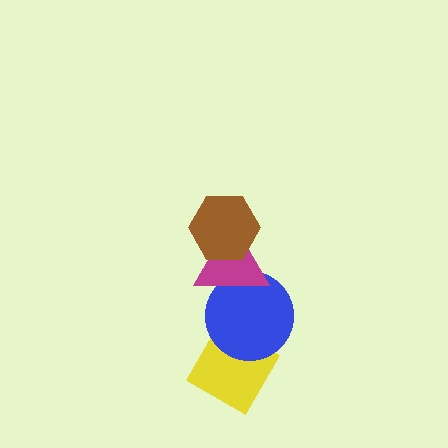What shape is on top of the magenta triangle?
The brown hexagon is on top of the magenta triangle.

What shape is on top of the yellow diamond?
The blue circle is on top of the yellow diamond.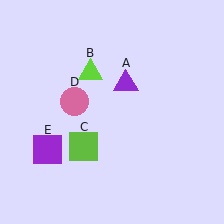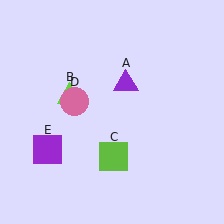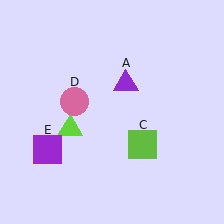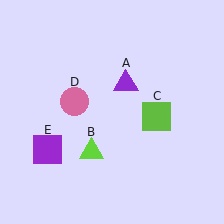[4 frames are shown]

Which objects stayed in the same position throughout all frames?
Purple triangle (object A) and pink circle (object D) and purple square (object E) remained stationary.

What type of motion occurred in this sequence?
The lime triangle (object B), lime square (object C) rotated counterclockwise around the center of the scene.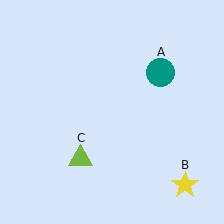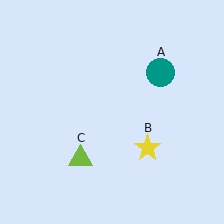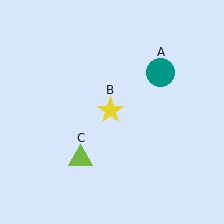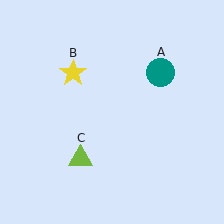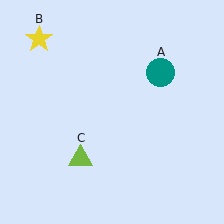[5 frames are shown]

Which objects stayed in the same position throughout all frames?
Teal circle (object A) and lime triangle (object C) remained stationary.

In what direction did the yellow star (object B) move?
The yellow star (object B) moved up and to the left.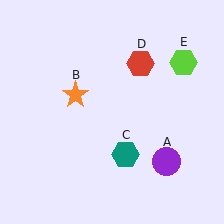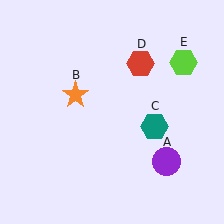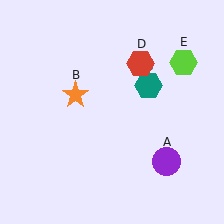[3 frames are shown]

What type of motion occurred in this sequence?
The teal hexagon (object C) rotated counterclockwise around the center of the scene.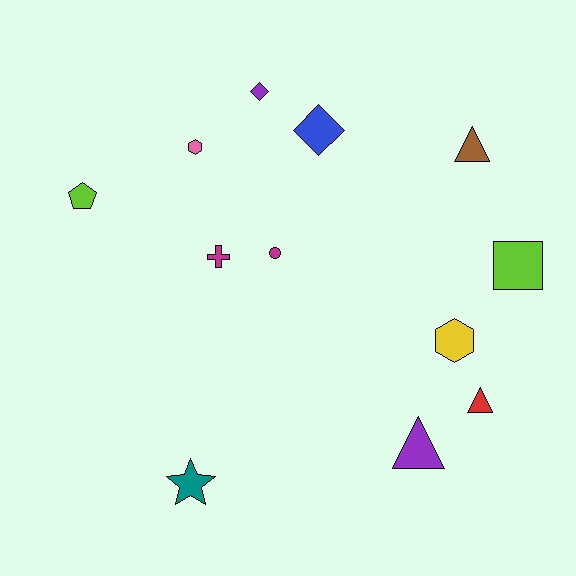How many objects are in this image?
There are 12 objects.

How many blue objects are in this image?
There is 1 blue object.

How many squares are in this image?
There is 1 square.